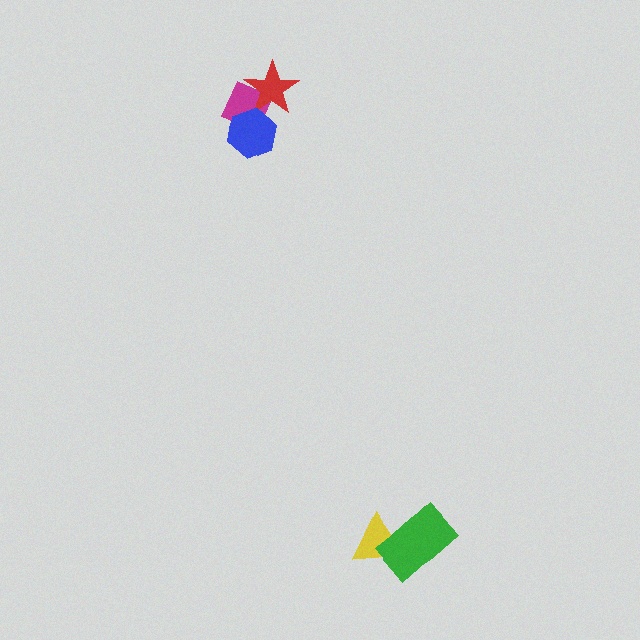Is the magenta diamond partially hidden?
Yes, it is partially covered by another shape.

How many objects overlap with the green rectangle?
1 object overlaps with the green rectangle.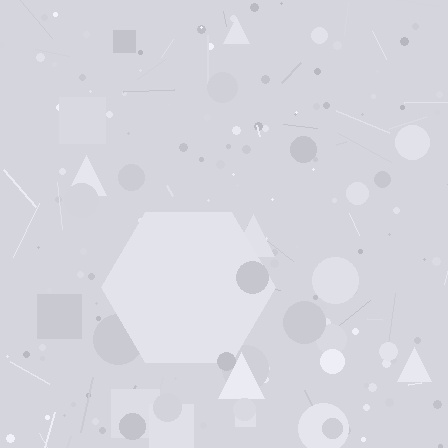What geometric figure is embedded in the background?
A hexagon is embedded in the background.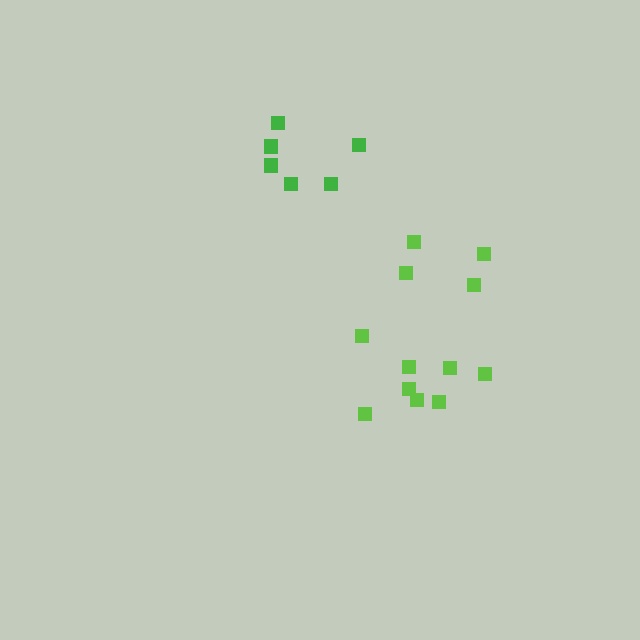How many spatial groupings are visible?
There are 2 spatial groupings.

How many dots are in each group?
Group 1: 12 dots, Group 2: 6 dots (18 total).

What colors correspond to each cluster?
The clusters are colored: lime, green.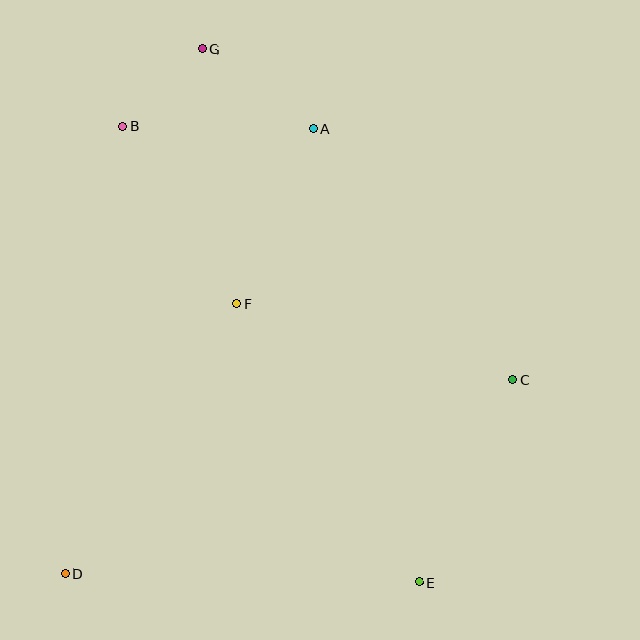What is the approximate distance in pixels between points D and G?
The distance between D and G is approximately 542 pixels.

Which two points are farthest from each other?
Points E and G are farthest from each other.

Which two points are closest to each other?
Points B and G are closest to each other.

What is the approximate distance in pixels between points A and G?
The distance between A and G is approximately 136 pixels.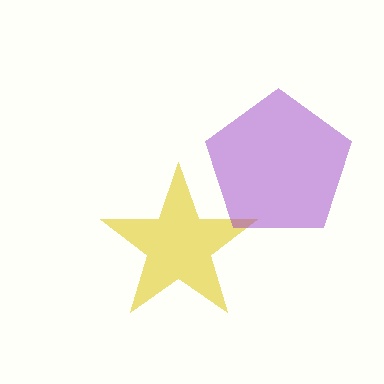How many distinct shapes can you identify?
There are 2 distinct shapes: a yellow star, a purple pentagon.